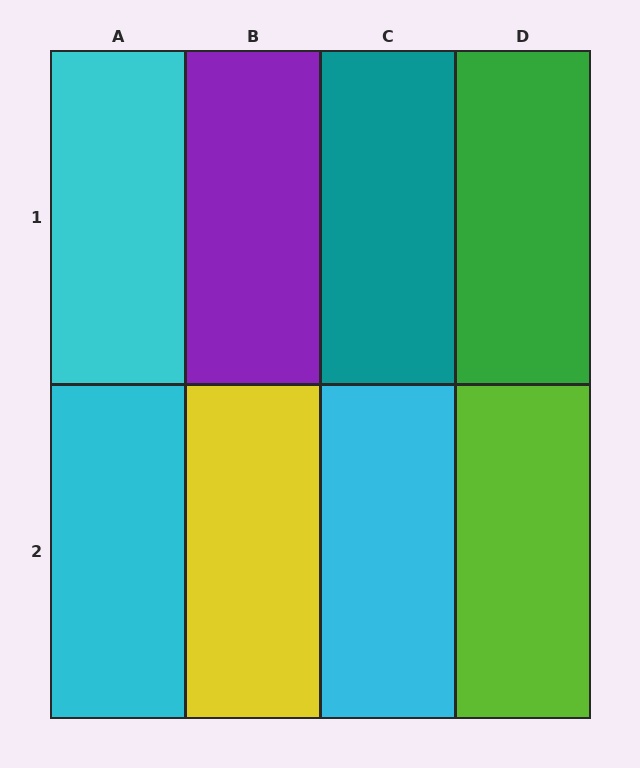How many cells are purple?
1 cell is purple.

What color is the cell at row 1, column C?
Teal.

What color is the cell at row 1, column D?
Green.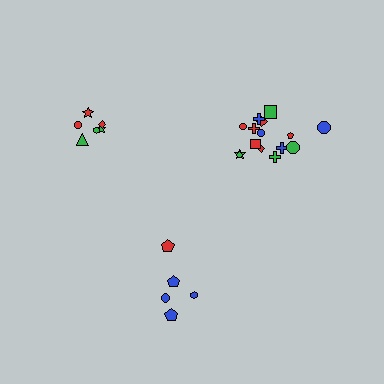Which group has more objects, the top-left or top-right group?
The top-right group.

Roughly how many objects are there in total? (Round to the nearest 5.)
Roughly 25 objects in total.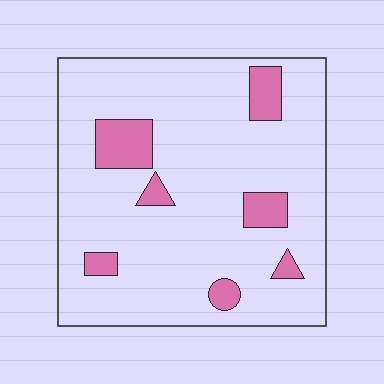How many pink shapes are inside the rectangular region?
7.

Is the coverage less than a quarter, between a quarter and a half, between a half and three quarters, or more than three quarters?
Less than a quarter.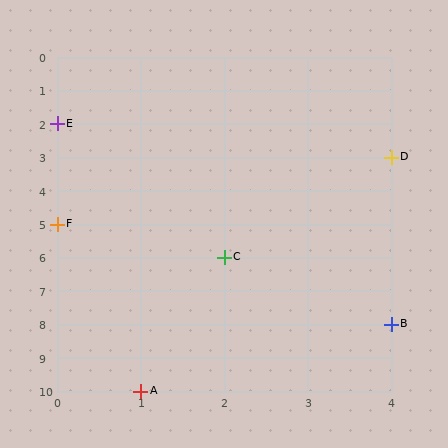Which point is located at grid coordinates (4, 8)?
Point B is at (4, 8).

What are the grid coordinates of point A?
Point A is at grid coordinates (1, 10).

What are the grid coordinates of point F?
Point F is at grid coordinates (0, 5).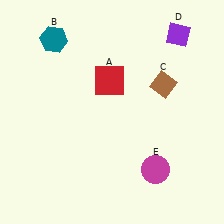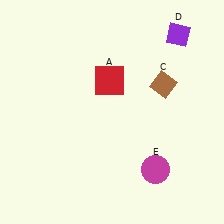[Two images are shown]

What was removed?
The teal hexagon (B) was removed in Image 2.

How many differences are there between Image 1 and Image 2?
There is 1 difference between the two images.